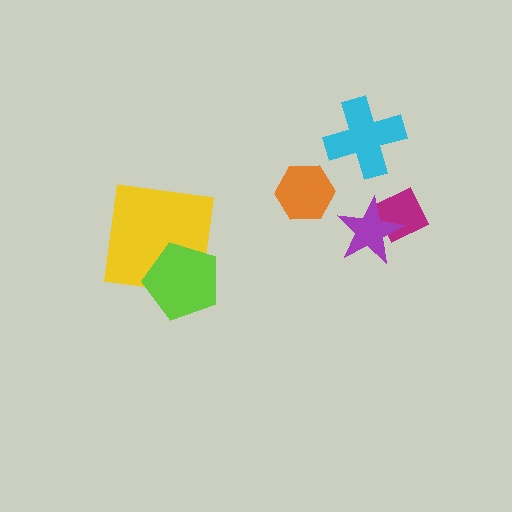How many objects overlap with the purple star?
1 object overlaps with the purple star.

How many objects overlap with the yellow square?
1 object overlaps with the yellow square.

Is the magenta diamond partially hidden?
Yes, it is partially covered by another shape.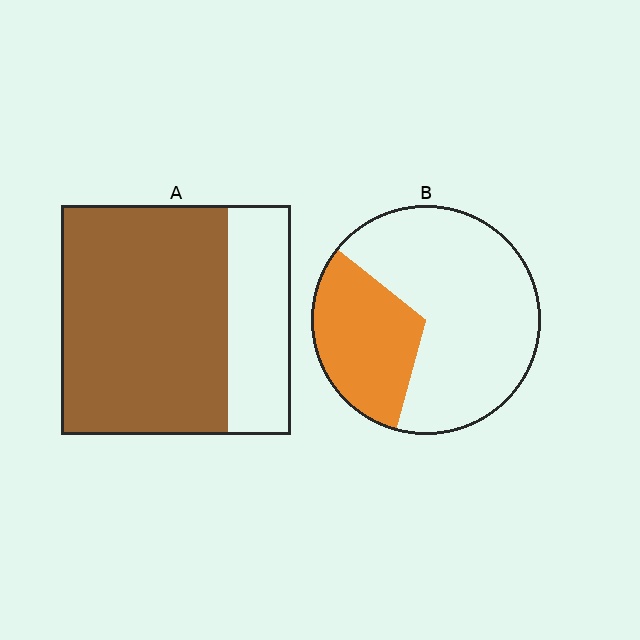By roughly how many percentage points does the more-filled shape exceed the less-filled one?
By roughly 40 percentage points (A over B).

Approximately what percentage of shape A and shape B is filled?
A is approximately 75% and B is approximately 30%.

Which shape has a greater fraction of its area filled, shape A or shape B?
Shape A.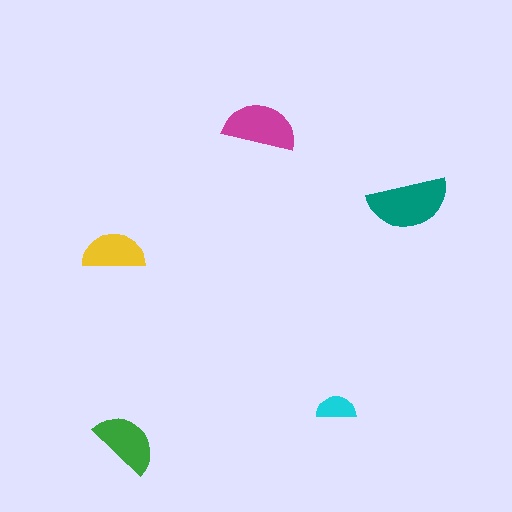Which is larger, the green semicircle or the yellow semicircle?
The green one.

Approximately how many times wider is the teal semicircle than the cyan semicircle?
About 2 times wider.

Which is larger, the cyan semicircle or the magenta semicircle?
The magenta one.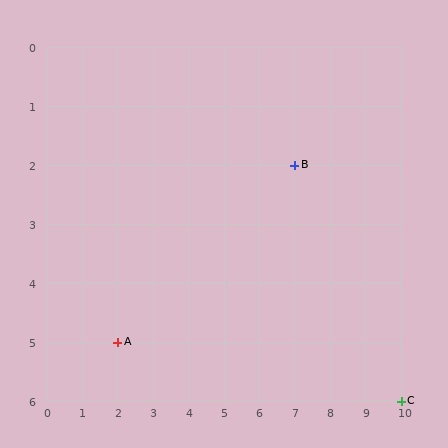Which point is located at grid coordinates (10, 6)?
Point C is at (10, 6).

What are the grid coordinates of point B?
Point B is at grid coordinates (7, 2).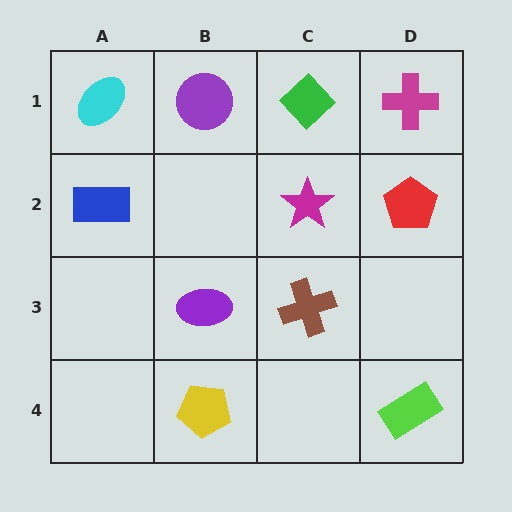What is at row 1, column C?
A green diamond.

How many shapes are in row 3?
2 shapes.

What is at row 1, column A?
A cyan ellipse.